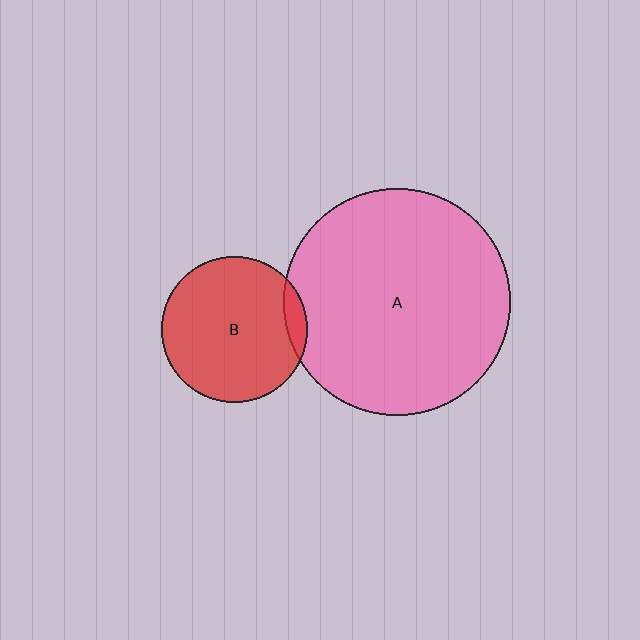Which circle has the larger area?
Circle A (pink).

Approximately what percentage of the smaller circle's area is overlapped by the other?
Approximately 5%.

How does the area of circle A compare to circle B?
Approximately 2.4 times.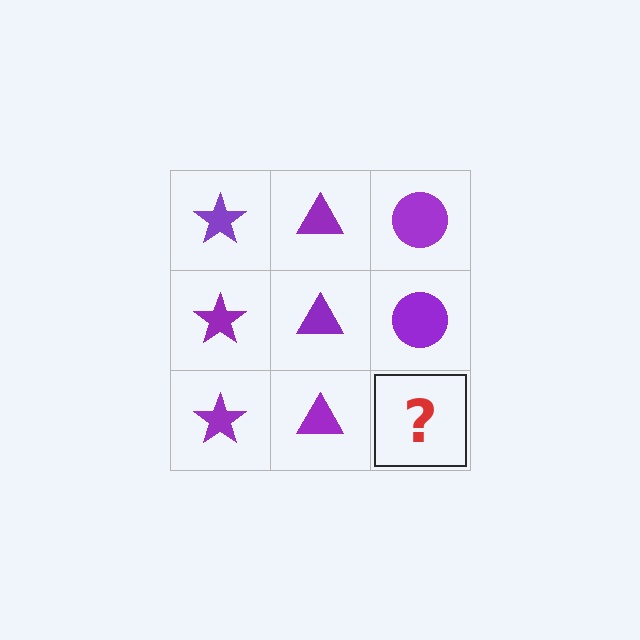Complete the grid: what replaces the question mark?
The question mark should be replaced with a purple circle.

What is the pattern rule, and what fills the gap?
The rule is that each column has a consistent shape. The gap should be filled with a purple circle.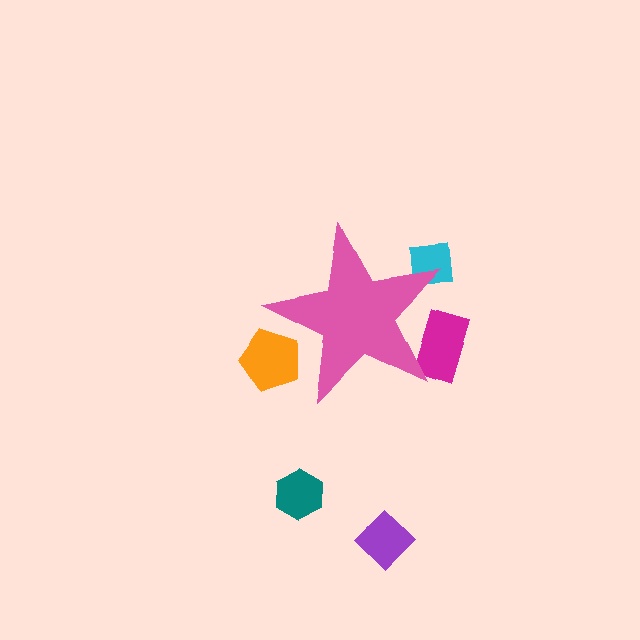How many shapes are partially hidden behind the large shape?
3 shapes are partially hidden.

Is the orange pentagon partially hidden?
Yes, the orange pentagon is partially hidden behind the pink star.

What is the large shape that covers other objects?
A pink star.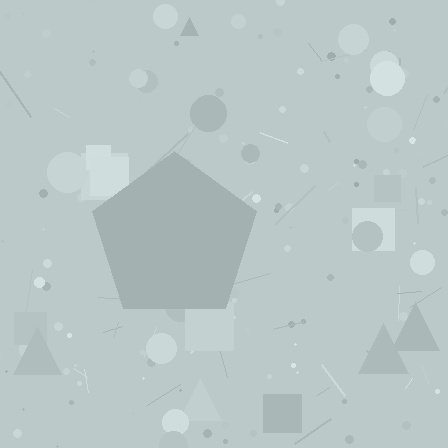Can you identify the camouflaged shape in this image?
The camouflaged shape is a pentagon.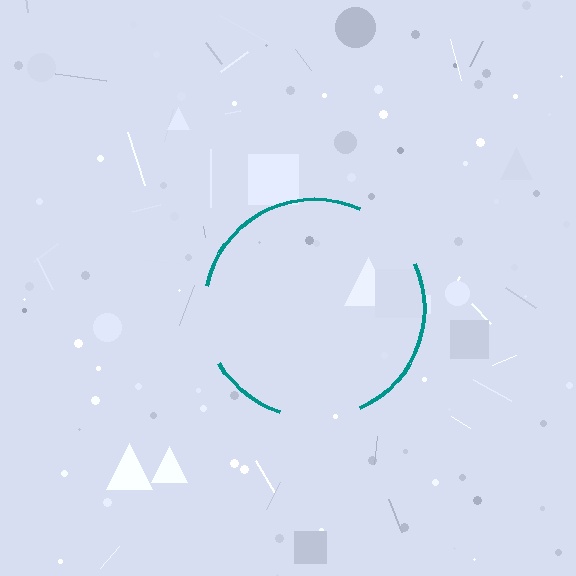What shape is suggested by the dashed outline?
The dashed outline suggests a circle.